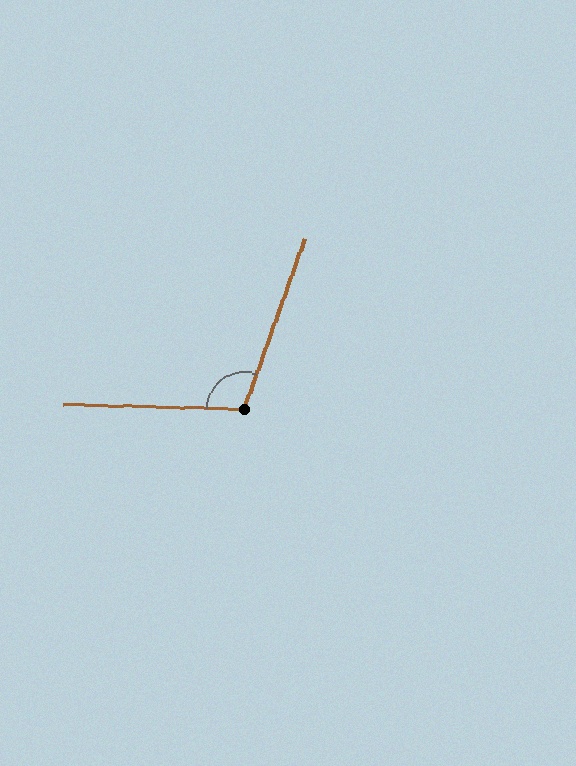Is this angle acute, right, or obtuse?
It is obtuse.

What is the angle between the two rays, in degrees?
Approximately 108 degrees.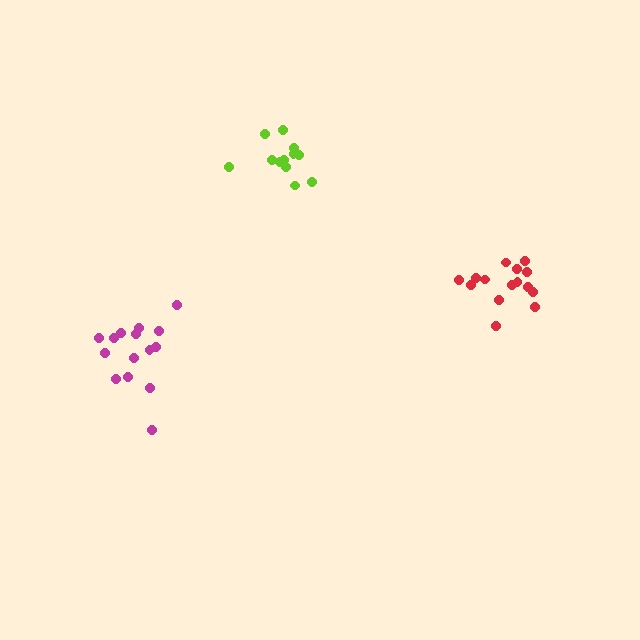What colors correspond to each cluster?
The clusters are colored: lime, magenta, red.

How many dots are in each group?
Group 1: 12 dots, Group 2: 15 dots, Group 3: 15 dots (42 total).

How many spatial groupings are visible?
There are 3 spatial groupings.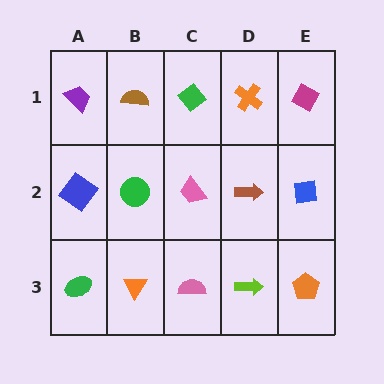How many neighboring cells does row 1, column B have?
3.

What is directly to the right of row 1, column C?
An orange cross.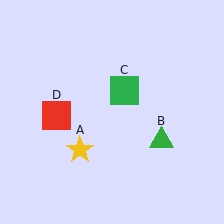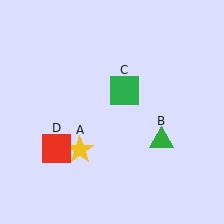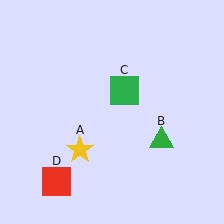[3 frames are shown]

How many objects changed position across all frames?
1 object changed position: red square (object D).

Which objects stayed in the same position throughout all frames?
Yellow star (object A) and green triangle (object B) and green square (object C) remained stationary.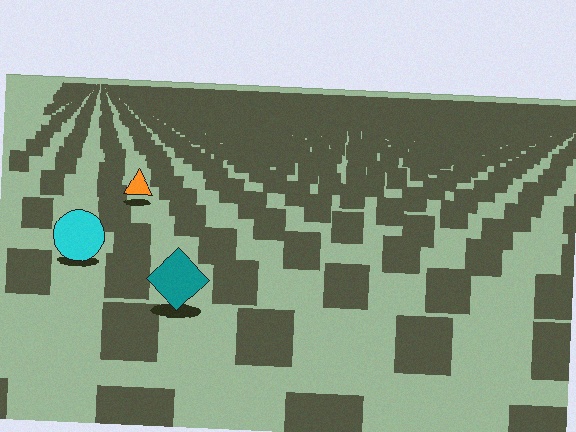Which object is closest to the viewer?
The teal diamond is closest. The texture marks near it are larger and more spread out.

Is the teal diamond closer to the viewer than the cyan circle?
Yes. The teal diamond is closer — you can tell from the texture gradient: the ground texture is coarser near it.